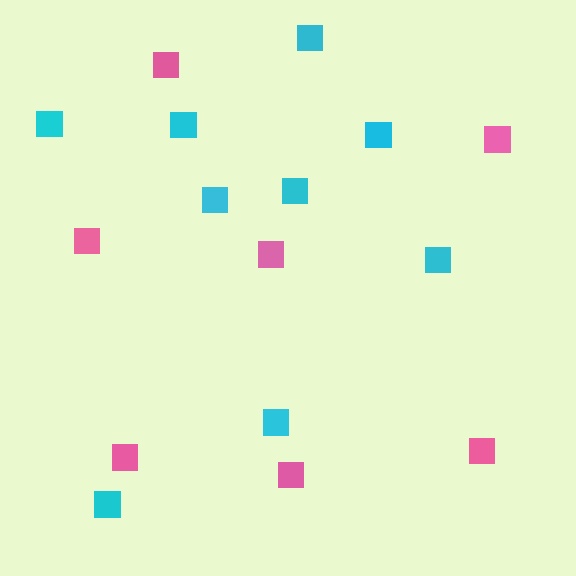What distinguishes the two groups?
There are 2 groups: one group of cyan squares (9) and one group of pink squares (7).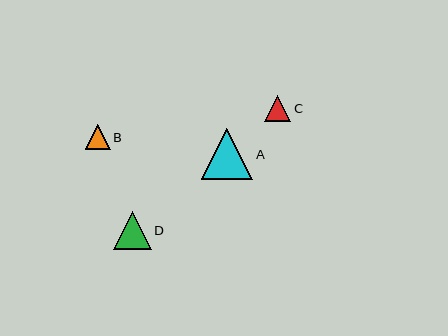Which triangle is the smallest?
Triangle B is the smallest with a size of approximately 25 pixels.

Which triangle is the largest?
Triangle A is the largest with a size of approximately 52 pixels.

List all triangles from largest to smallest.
From largest to smallest: A, D, C, B.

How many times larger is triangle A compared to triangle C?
Triangle A is approximately 2.0 times the size of triangle C.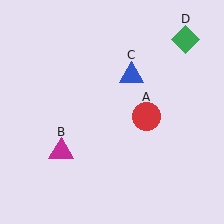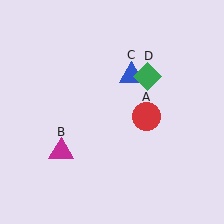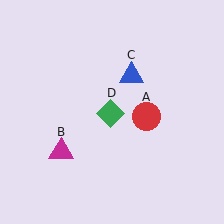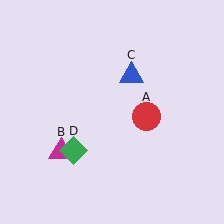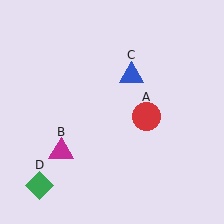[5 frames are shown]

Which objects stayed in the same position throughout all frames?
Red circle (object A) and magenta triangle (object B) and blue triangle (object C) remained stationary.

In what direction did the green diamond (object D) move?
The green diamond (object D) moved down and to the left.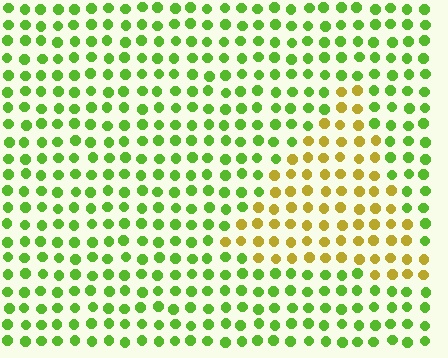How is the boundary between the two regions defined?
The boundary is defined purely by a slight shift in hue (about 50 degrees). Spacing, size, and orientation are identical on both sides.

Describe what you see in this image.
The image is filled with small lime elements in a uniform arrangement. A triangle-shaped region is visible where the elements are tinted to a slightly different hue, forming a subtle color boundary.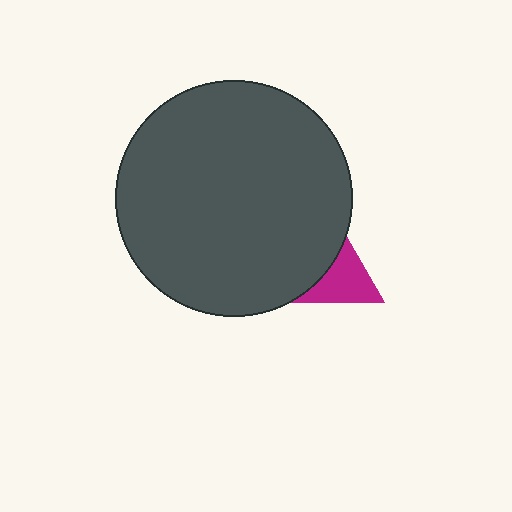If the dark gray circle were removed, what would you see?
You would see the complete magenta triangle.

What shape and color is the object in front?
The object in front is a dark gray circle.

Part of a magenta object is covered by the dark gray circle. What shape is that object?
It is a triangle.